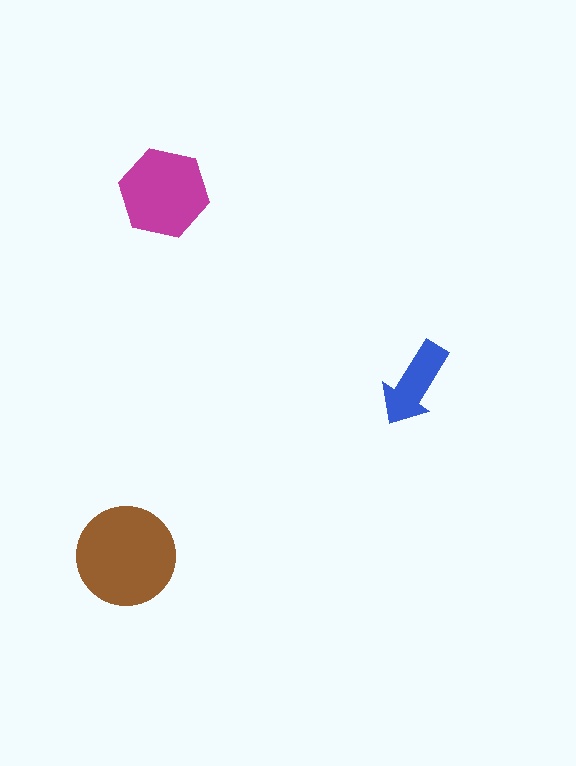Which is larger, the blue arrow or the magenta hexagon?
The magenta hexagon.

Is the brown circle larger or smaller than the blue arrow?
Larger.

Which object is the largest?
The brown circle.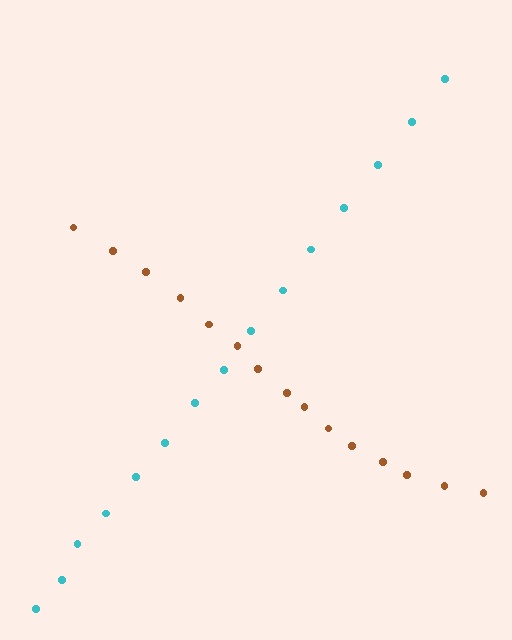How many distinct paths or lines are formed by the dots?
There are 2 distinct paths.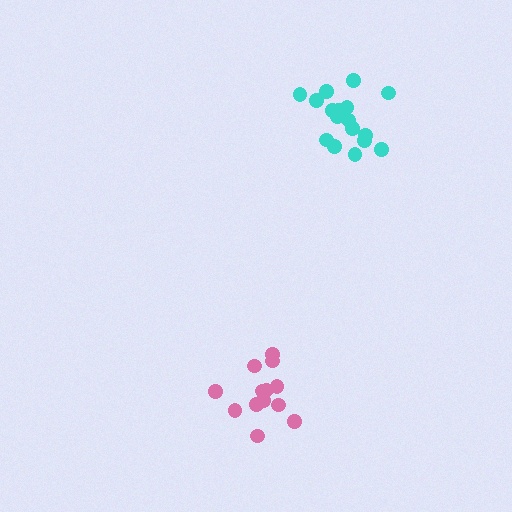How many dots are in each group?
Group 1: 17 dots, Group 2: 13 dots (30 total).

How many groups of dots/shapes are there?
There are 2 groups.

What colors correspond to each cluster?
The clusters are colored: cyan, pink.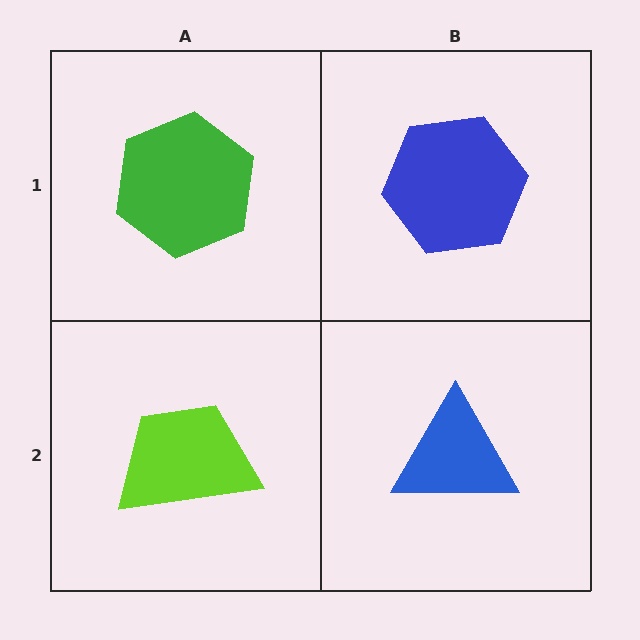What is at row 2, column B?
A blue triangle.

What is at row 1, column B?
A blue hexagon.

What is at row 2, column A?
A lime trapezoid.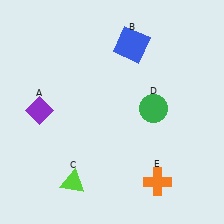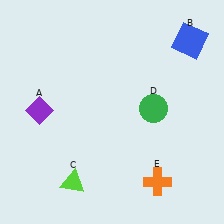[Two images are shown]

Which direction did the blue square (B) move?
The blue square (B) moved right.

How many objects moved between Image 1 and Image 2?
1 object moved between the two images.